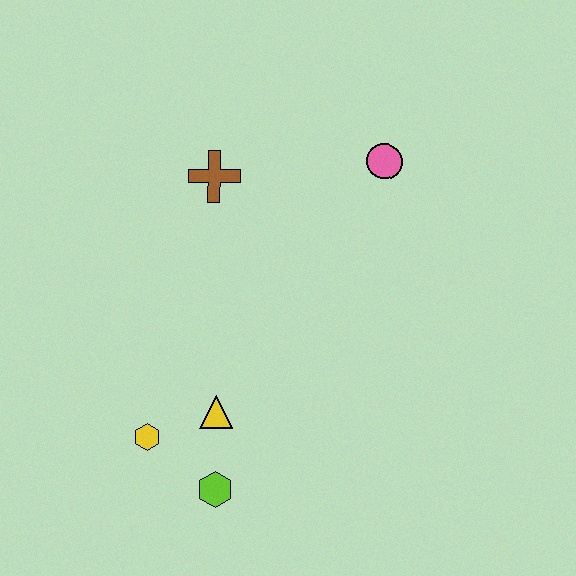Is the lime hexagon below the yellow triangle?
Yes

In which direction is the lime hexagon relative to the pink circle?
The lime hexagon is below the pink circle.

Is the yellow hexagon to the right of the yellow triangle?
No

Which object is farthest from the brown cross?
The lime hexagon is farthest from the brown cross.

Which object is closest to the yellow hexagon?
The yellow triangle is closest to the yellow hexagon.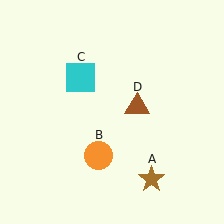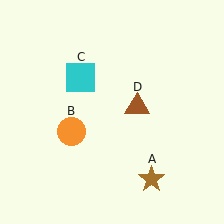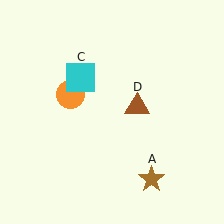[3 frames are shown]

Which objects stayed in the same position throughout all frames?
Brown star (object A) and cyan square (object C) and brown triangle (object D) remained stationary.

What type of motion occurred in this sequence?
The orange circle (object B) rotated clockwise around the center of the scene.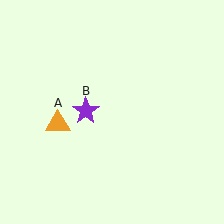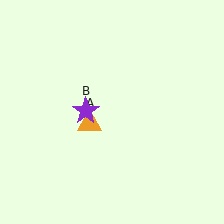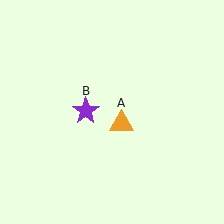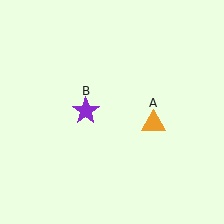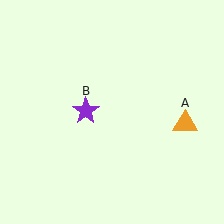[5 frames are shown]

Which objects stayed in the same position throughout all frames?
Purple star (object B) remained stationary.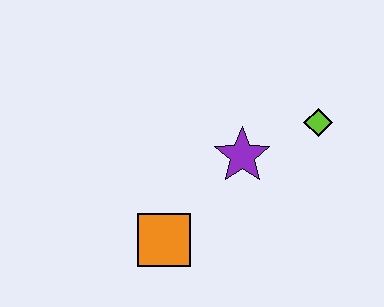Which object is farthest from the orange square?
The lime diamond is farthest from the orange square.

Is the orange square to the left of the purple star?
Yes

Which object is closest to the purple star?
The lime diamond is closest to the purple star.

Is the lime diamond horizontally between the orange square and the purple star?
No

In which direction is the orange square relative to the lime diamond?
The orange square is to the left of the lime diamond.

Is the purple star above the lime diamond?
No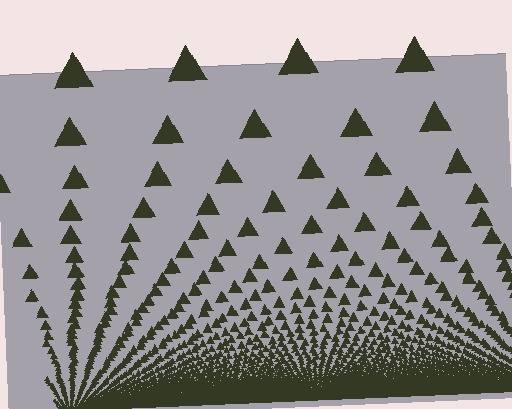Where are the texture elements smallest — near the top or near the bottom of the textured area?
Near the bottom.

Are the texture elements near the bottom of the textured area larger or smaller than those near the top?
Smaller. The gradient is inverted — elements near the bottom are smaller and denser.